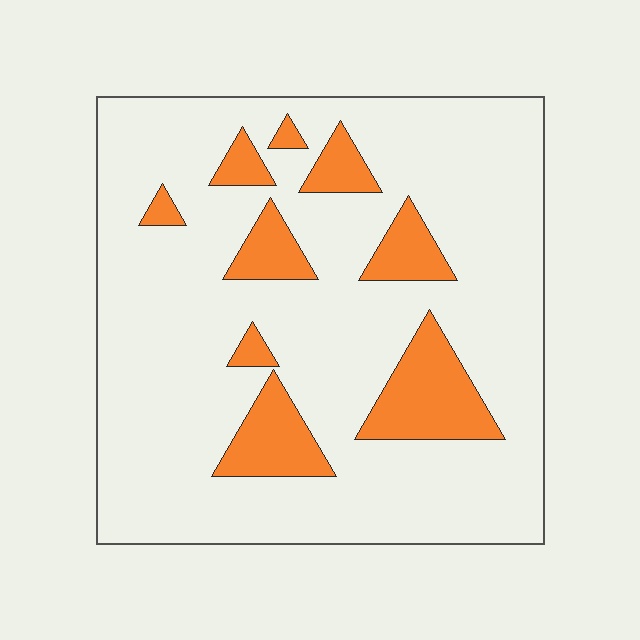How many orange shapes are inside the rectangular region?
9.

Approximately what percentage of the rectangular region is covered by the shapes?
Approximately 15%.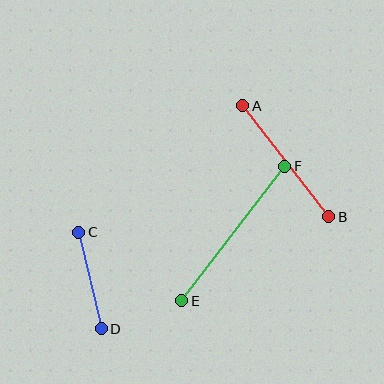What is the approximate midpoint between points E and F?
The midpoint is at approximately (233, 234) pixels.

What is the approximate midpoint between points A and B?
The midpoint is at approximately (286, 161) pixels.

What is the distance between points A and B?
The distance is approximately 140 pixels.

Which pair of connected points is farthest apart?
Points E and F are farthest apart.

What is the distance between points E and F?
The distance is approximately 169 pixels.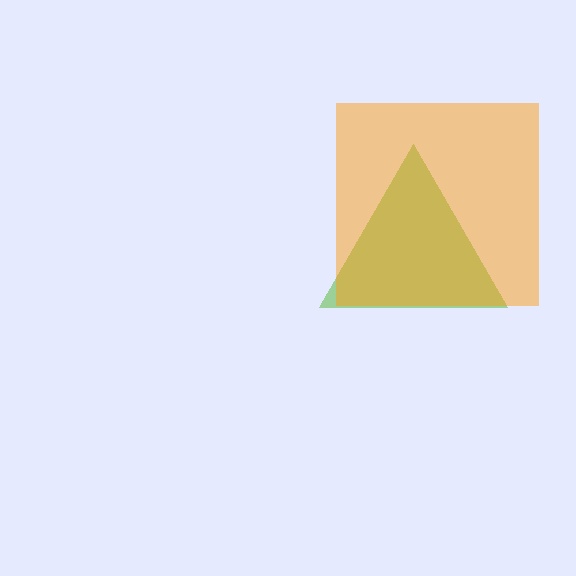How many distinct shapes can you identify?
There are 2 distinct shapes: a lime triangle, an orange square.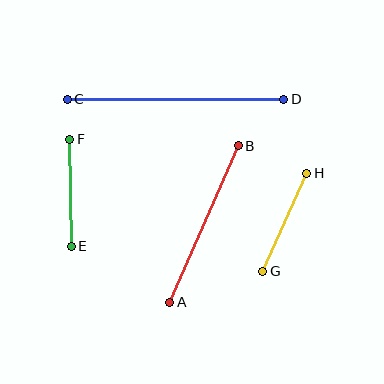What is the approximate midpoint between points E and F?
The midpoint is at approximately (71, 193) pixels.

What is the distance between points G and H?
The distance is approximately 107 pixels.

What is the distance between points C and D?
The distance is approximately 216 pixels.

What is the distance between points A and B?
The distance is approximately 171 pixels.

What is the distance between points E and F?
The distance is approximately 107 pixels.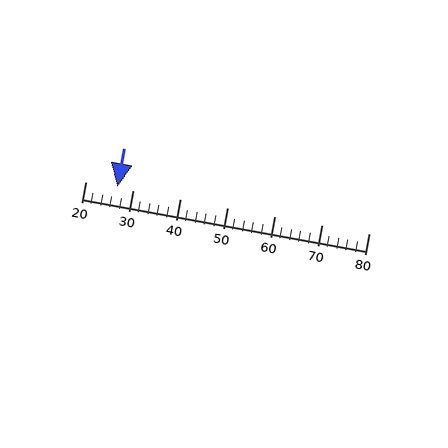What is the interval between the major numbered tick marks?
The major tick marks are spaced 10 units apart.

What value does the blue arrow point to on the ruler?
The blue arrow points to approximately 27.